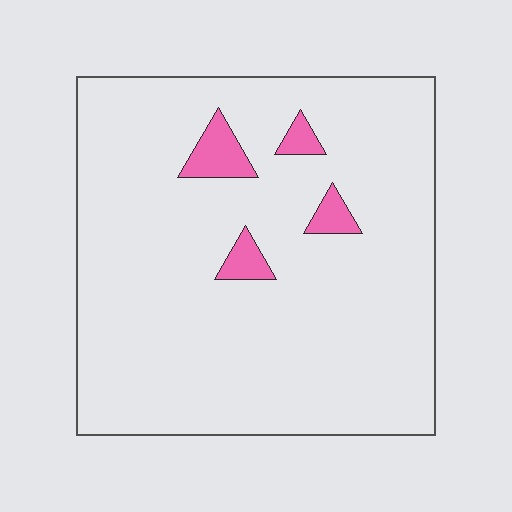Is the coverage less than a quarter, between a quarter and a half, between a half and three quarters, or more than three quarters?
Less than a quarter.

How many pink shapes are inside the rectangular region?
4.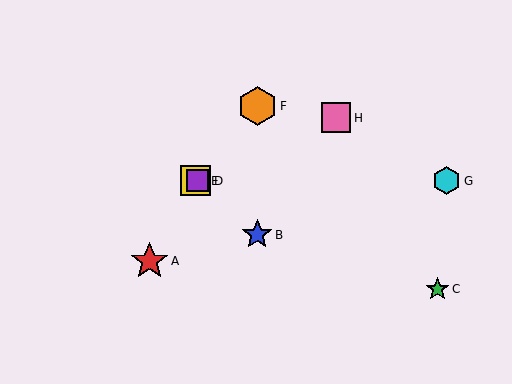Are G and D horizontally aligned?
Yes, both are at y≈181.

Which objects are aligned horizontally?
Objects D, E, G are aligned horizontally.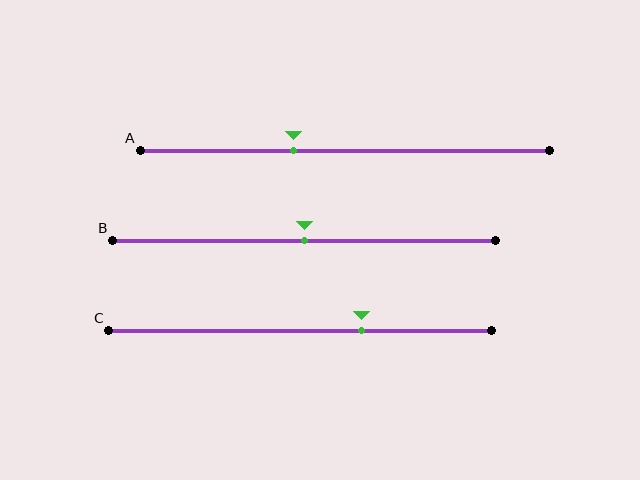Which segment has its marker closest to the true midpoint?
Segment B has its marker closest to the true midpoint.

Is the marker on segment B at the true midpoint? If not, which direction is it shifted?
Yes, the marker on segment B is at the true midpoint.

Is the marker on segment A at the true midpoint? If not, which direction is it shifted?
No, the marker on segment A is shifted to the left by about 13% of the segment length.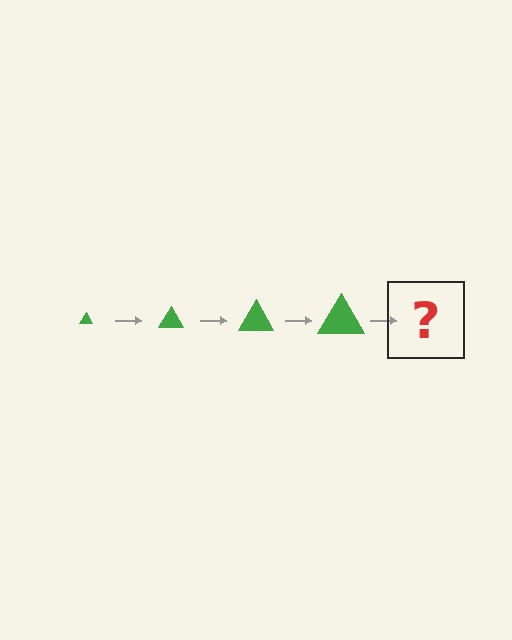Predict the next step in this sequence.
The next step is a green triangle, larger than the previous one.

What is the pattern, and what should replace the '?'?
The pattern is that the triangle gets progressively larger each step. The '?' should be a green triangle, larger than the previous one.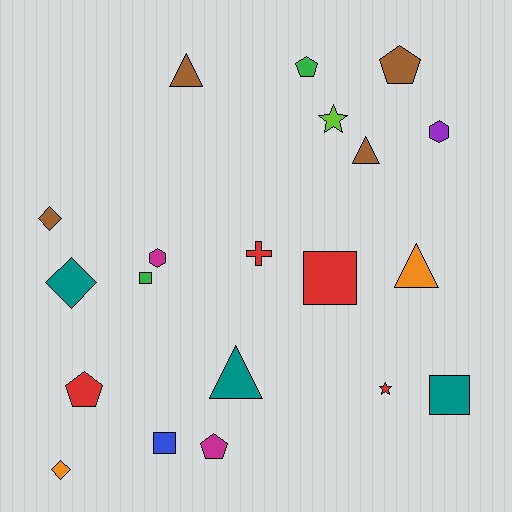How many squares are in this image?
There are 4 squares.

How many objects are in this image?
There are 20 objects.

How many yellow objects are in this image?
There are no yellow objects.